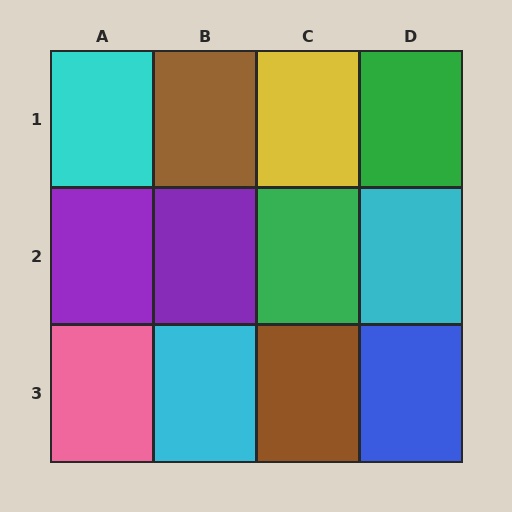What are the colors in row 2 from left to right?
Purple, purple, green, cyan.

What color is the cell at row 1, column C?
Yellow.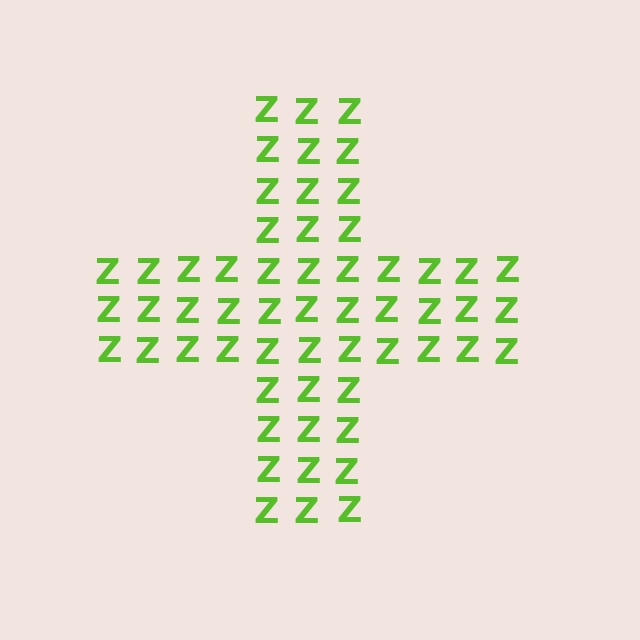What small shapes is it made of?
It is made of small letter Z's.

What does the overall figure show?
The overall figure shows a cross.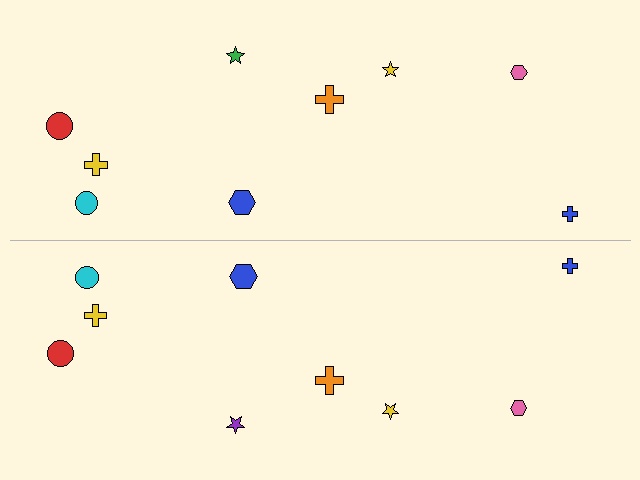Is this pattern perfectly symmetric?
No, the pattern is not perfectly symmetric. The purple star on the bottom side breaks the symmetry — its mirror counterpart is green.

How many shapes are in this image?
There are 18 shapes in this image.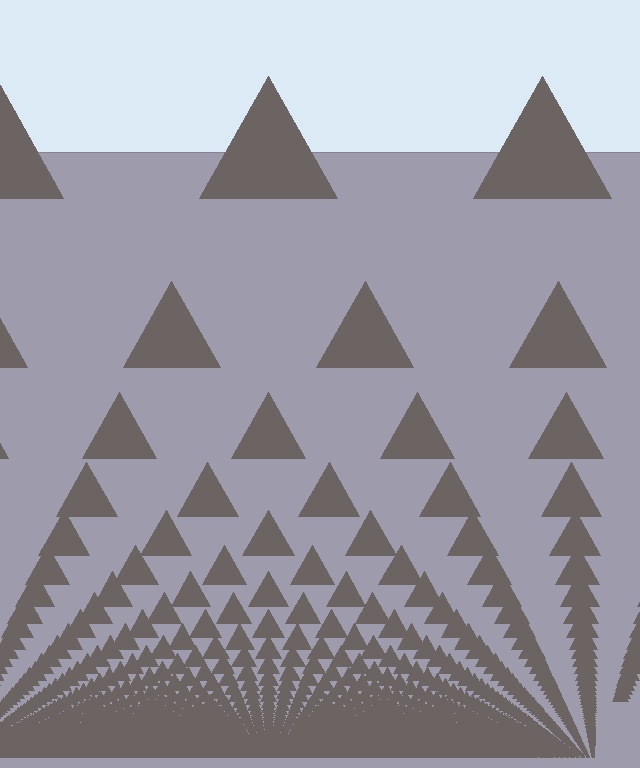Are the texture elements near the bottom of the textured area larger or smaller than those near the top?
Smaller. The gradient is inverted — elements near the bottom are smaller and denser.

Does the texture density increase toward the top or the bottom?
Density increases toward the bottom.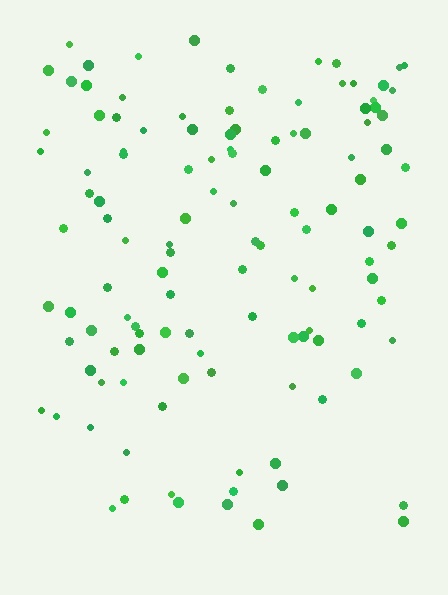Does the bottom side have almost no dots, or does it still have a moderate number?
Still a moderate number, just noticeably fewer than the top.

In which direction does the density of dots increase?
From bottom to top, with the top side densest.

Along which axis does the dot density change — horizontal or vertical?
Vertical.